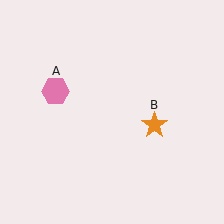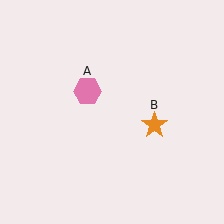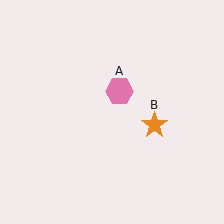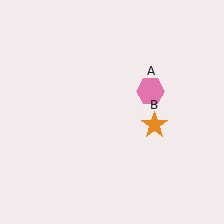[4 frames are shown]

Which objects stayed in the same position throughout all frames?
Orange star (object B) remained stationary.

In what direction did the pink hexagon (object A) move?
The pink hexagon (object A) moved right.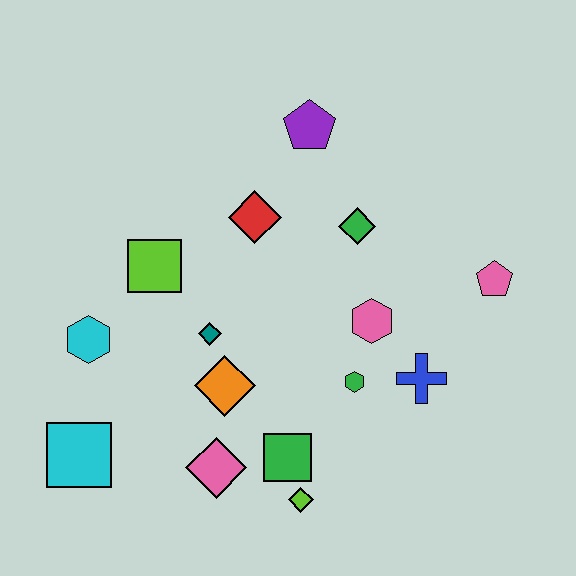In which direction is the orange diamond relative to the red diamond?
The orange diamond is below the red diamond.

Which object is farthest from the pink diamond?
The purple pentagon is farthest from the pink diamond.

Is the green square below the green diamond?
Yes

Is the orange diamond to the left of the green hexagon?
Yes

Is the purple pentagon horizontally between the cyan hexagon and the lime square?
No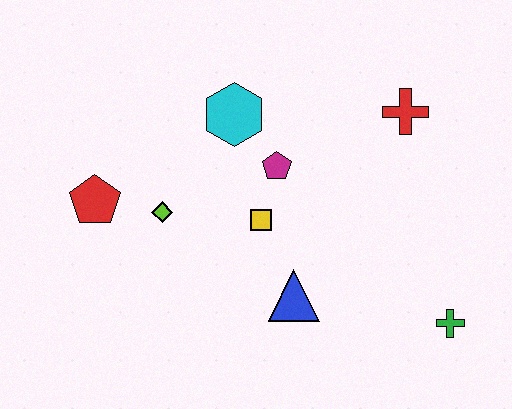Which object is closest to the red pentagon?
The lime diamond is closest to the red pentagon.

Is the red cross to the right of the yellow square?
Yes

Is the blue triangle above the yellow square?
No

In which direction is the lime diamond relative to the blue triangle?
The lime diamond is to the left of the blue triangle.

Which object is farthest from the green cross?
The red pentagon is farthest from the green cross.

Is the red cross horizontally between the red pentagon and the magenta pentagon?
No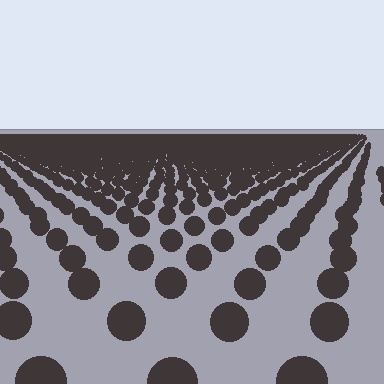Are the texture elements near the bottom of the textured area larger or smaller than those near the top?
Larger. Near the bottom, elements are closer to the viewer and appear at a bigger on-screen size.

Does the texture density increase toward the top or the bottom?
Density increases toward the top.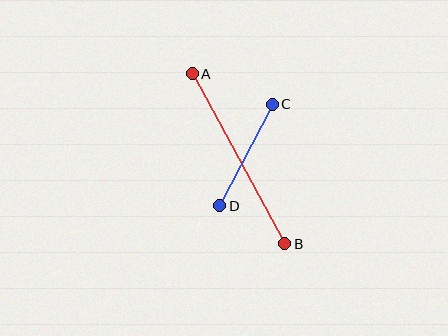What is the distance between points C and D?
The distance is approximately 114 pixels.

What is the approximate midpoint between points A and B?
The midpoint is at approximately (239, 159) pixels.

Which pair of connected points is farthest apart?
Points A and B are farthest apart.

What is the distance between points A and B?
The distance is approximately 194 pixels.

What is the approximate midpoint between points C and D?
The midpoint is at approximately (246, 155) pixels.